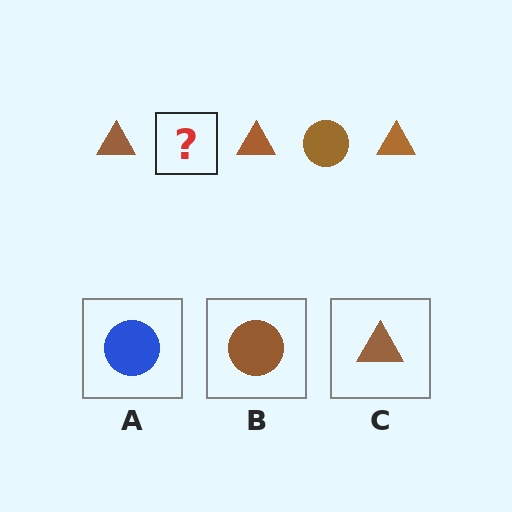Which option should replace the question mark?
Option B.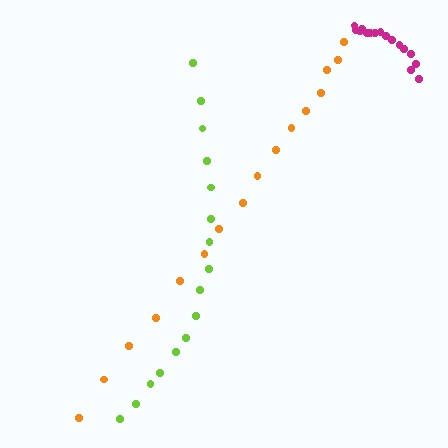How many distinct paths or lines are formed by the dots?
There are 3 distinct paths.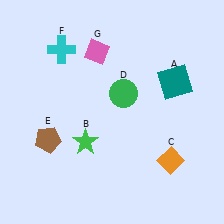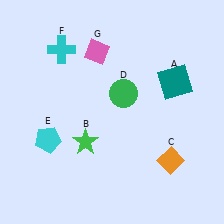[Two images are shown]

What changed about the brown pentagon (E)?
In Image 1, E is brown. In Image 2, it changed to cyan.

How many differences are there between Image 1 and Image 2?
There is 1 difference between the two images.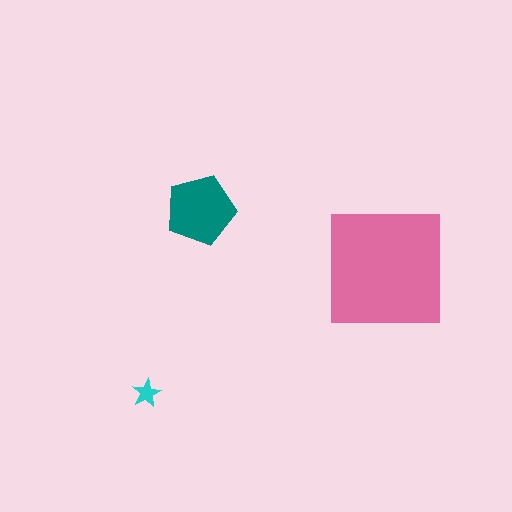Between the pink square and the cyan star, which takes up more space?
The pink square.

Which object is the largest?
The pink square.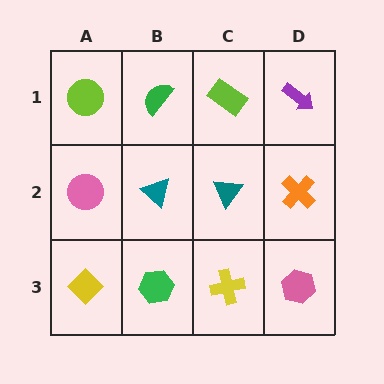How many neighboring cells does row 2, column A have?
3.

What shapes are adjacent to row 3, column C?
A teal triangle (row 2, column C), a green hexagon (row 3, column B), a pink hexagon (row 3, column D).